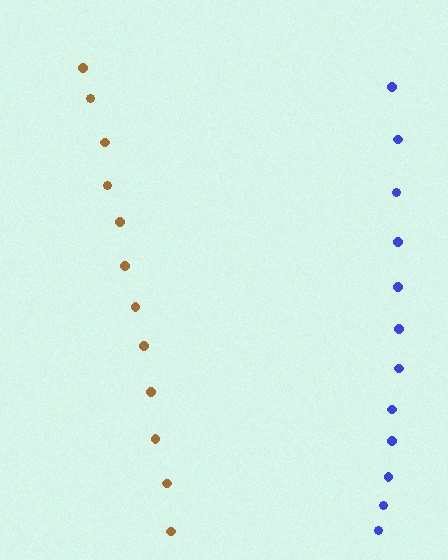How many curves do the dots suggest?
There are 2 distinct paths.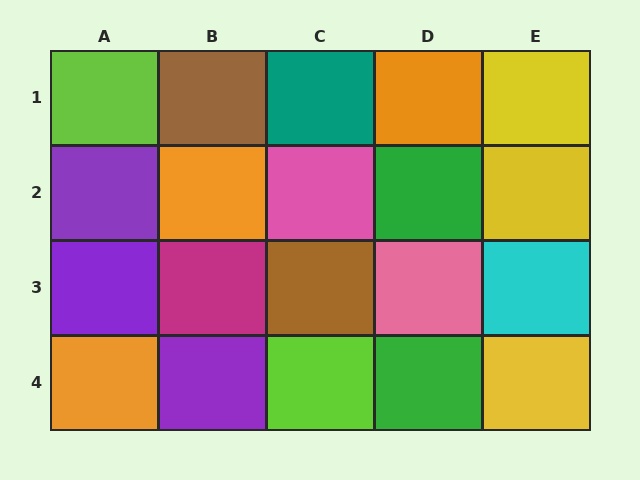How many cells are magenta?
1 cell is magenta.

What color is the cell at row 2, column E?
Yellow.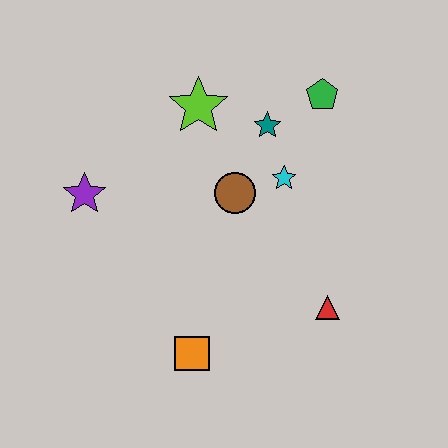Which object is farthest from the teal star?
The orange square is farthest from the teal star.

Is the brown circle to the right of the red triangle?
No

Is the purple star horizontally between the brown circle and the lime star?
No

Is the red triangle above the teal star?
No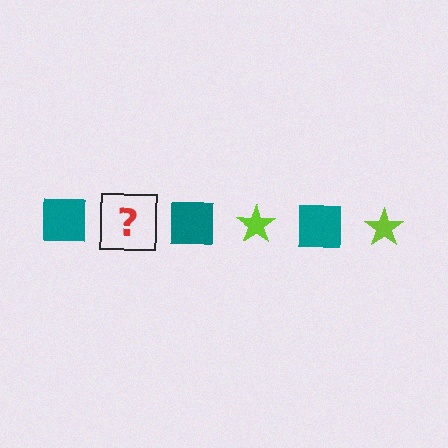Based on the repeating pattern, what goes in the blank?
The blank should be a lime star.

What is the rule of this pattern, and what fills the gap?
The rule is that the pattern alternates between teal square and lime star. The gap should be filled with a lime star.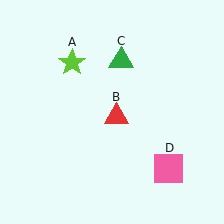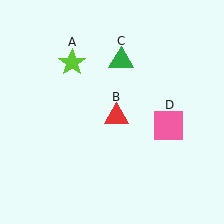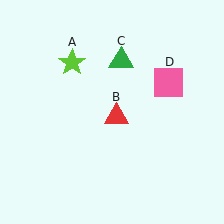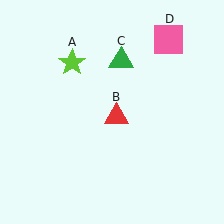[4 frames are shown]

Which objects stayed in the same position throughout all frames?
Lime star (object A) and red triangle (object B) and green triangle (object C) remained stationary.